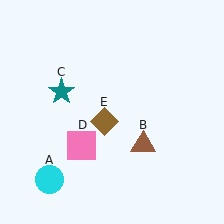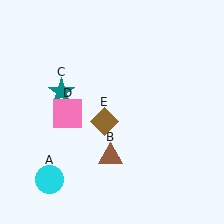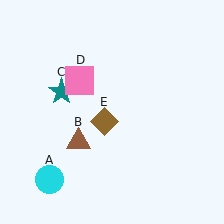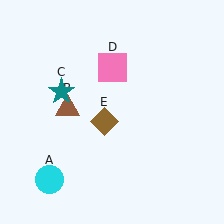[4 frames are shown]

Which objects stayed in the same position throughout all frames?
Cyan circle (object A) and teal star (object C) and brown diamond (object E) remained stationary.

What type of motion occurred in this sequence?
The brown triangle (object B), pink square (object D) rotated clockwise around the center of the scene.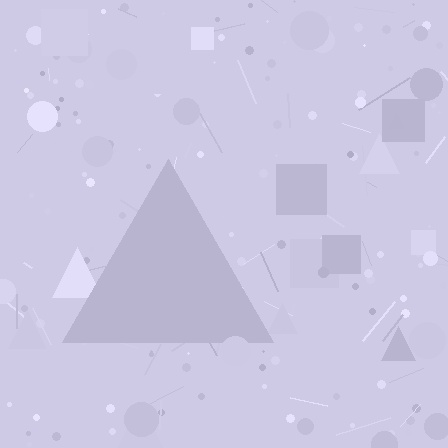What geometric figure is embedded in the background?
A triangle is embedded in the background.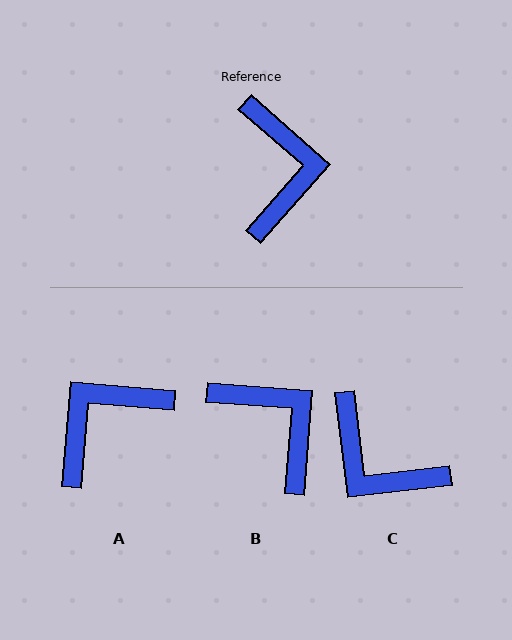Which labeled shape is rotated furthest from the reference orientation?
C, about 132 degrees away.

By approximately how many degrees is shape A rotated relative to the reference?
Approximately 126 degrees counter-clockwise.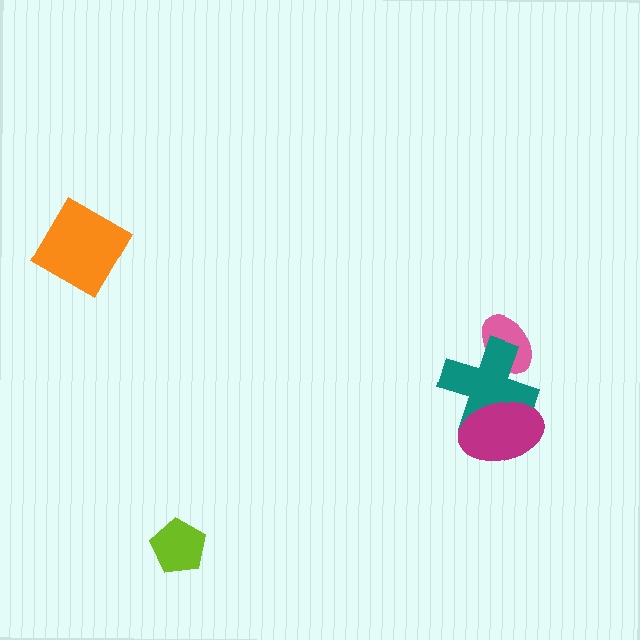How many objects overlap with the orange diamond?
0 objects overlap with the orange diamond.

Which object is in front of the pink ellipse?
The teal cross is in front of the pink ellipse.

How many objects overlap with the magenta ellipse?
1 object overlaps with the magenta ellipse.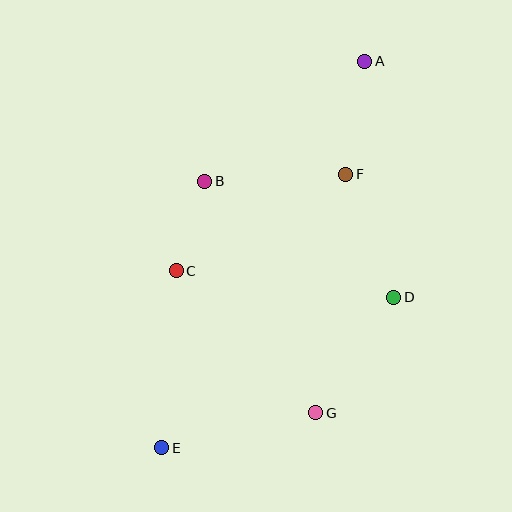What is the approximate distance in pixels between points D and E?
The distance between D and E is approximately 277 pixels.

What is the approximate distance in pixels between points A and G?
The distance between A and G is approximately 355 pixels.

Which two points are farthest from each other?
Points A and E are farthest from each other.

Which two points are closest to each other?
Points B and C are closest to each other.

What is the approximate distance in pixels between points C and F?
The distance between C and F is approximately 195 pixels.